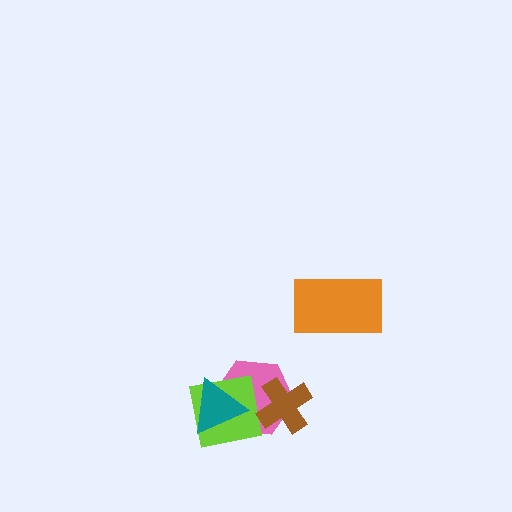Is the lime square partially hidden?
Yes, it is partially covered by another shape.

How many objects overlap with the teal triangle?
2 objects overlap with the teal triangle.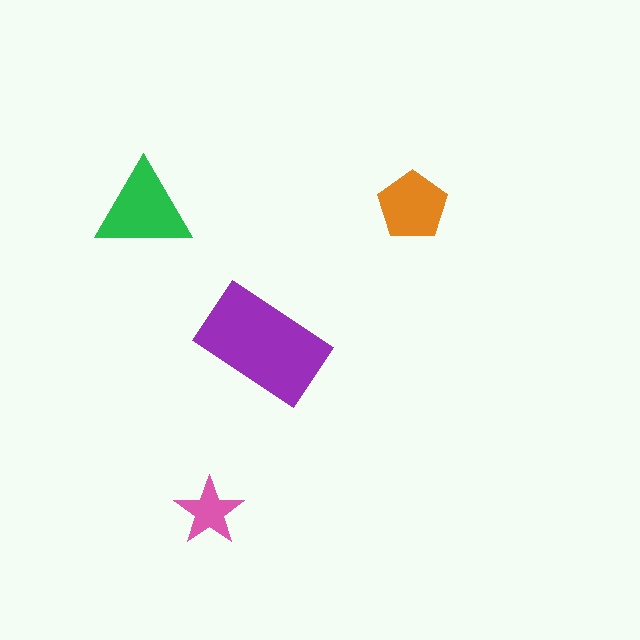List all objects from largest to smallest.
The purple rectangle, the green triangle, the orange pentagon, the pink star.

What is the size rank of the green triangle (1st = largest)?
2nd.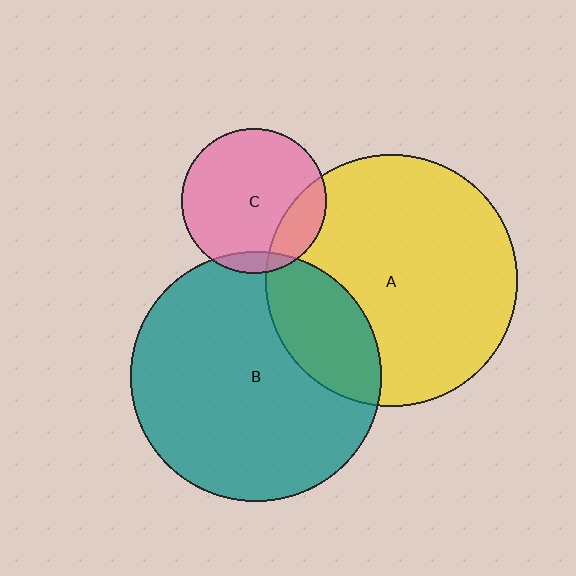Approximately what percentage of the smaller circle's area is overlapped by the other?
Approximately 10%.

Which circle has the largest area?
Circle A (yellow).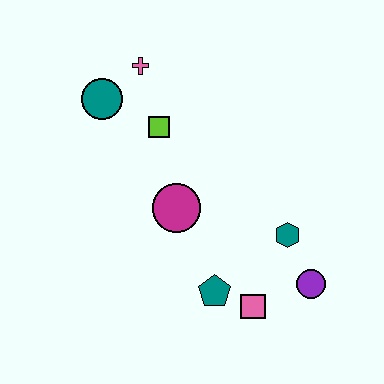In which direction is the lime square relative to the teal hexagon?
The lime square is to the left of the teal hexagon.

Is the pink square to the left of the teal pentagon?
No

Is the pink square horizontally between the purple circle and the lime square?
Yes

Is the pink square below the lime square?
Yes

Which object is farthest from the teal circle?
The purple circle is farthest from the teal circle.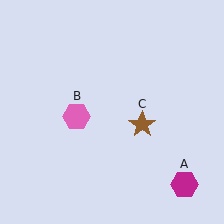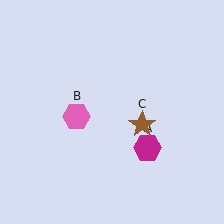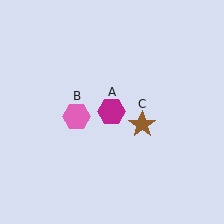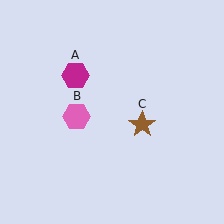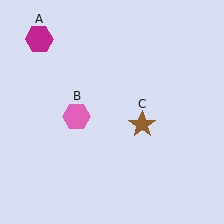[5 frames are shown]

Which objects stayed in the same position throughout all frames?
Pink hexagon (object B) and brown star (object C) remained stationary.